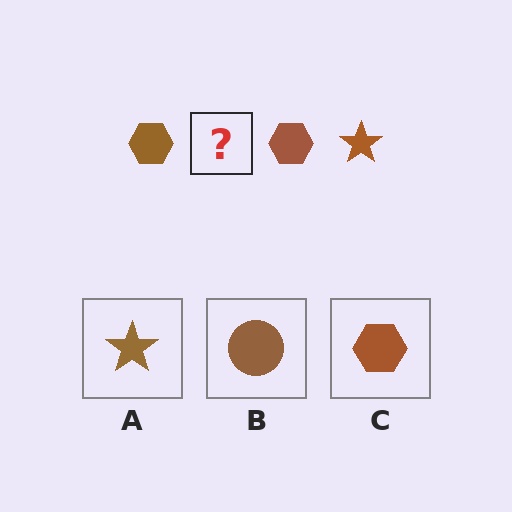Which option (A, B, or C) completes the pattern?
A.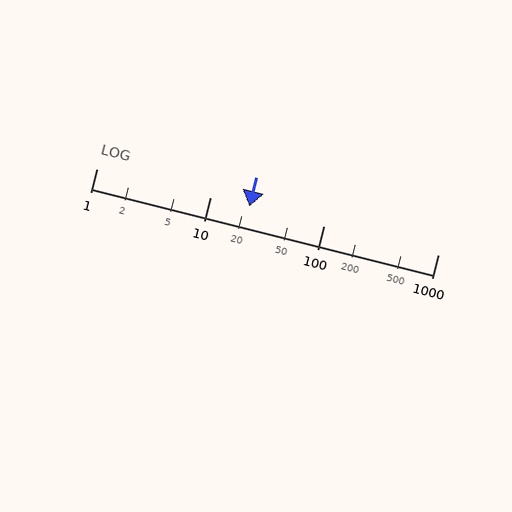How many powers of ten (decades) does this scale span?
The scale spans 3 decades, from 1 to 1000.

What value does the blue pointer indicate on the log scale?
The pointer indicates approximately 22.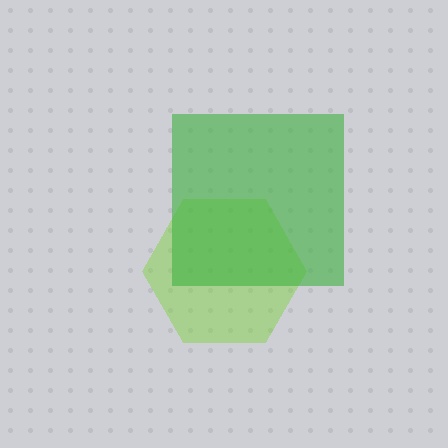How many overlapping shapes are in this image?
There are 2 overlapping shapes in the image.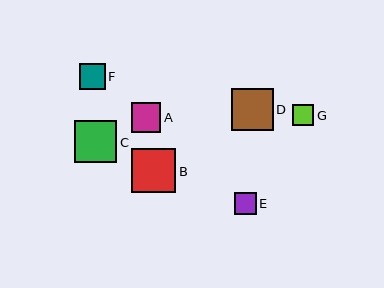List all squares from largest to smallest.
From largest to smallest: B, C, D, A, F, E, G.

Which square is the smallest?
Square G is the smallest with a size of approximately 21 pixels.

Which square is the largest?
Square B is the largest with a size of approximately 45 pixels.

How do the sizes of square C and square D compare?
Square C and square D are approximately the same size.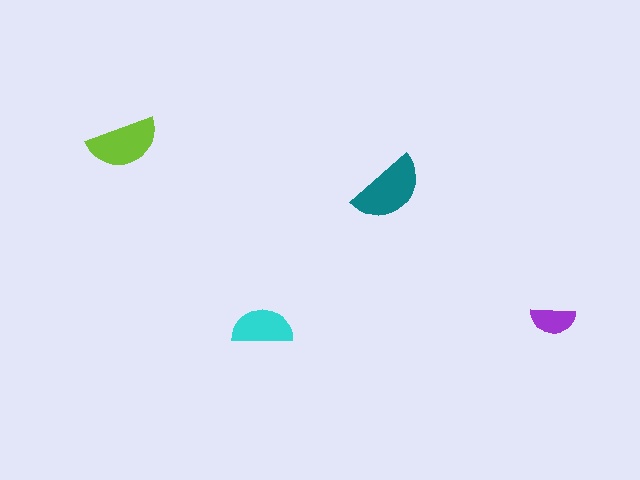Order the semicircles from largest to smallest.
the teal one, the lime one, the cyan one, the purple one.